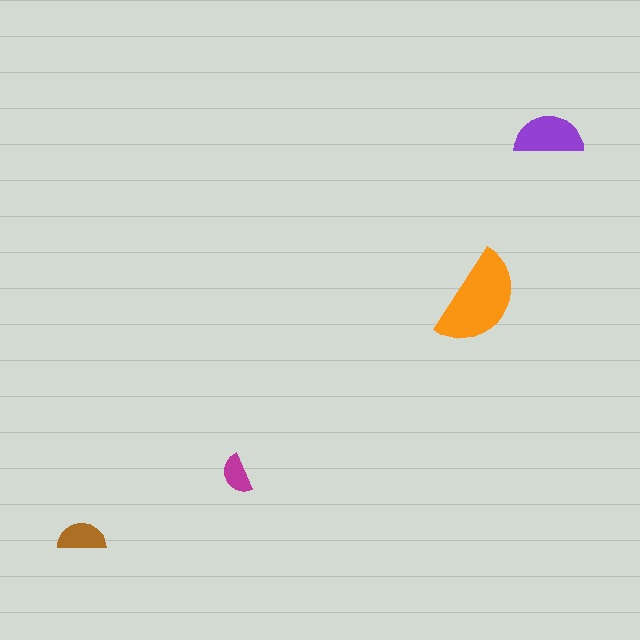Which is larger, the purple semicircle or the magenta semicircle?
The purple one.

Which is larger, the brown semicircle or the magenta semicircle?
The brown one.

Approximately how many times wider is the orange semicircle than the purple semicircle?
About 1.5 times wider.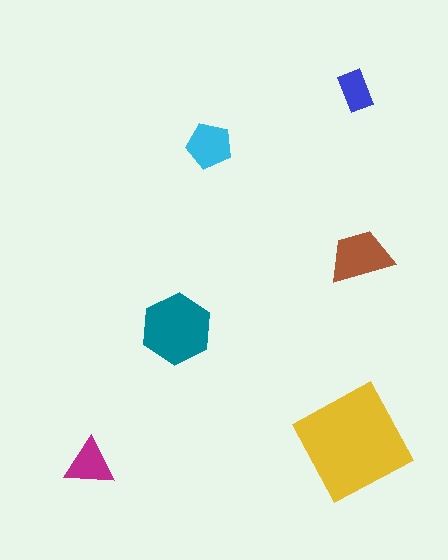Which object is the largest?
The yellow square.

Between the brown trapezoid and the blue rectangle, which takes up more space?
The brown trapezoid.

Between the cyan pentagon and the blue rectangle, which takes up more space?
The cyan pentagon.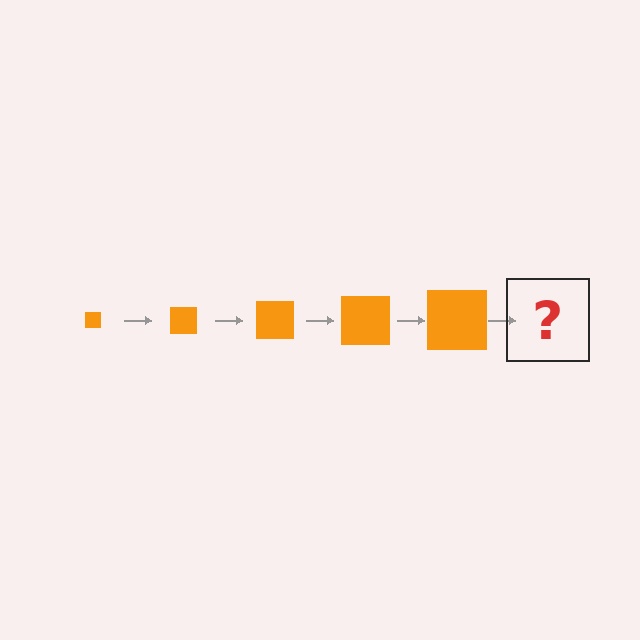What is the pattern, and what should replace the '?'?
The pattern is that the square gets progressively larger each step. The '?' should be an orange square, larger than the previous one.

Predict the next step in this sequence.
The next step is an orange square, larger than the previous one.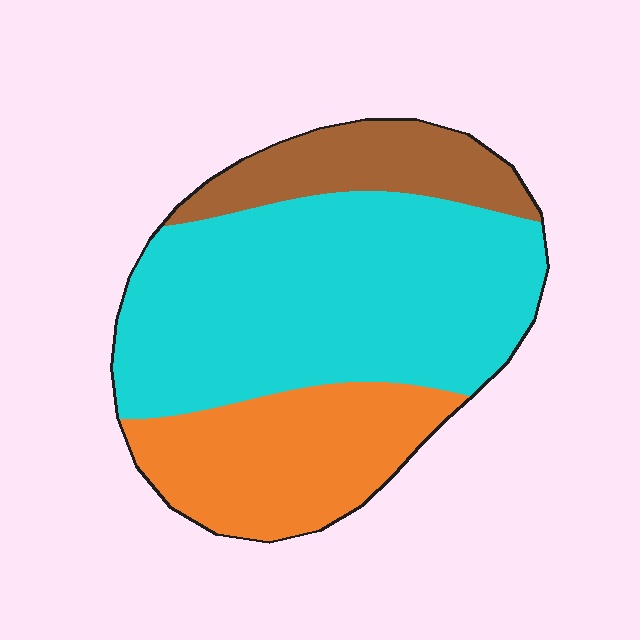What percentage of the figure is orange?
Orange covers about 25% of the figure.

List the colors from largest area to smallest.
From largest to smallest: cyan, orange, brown.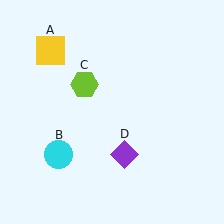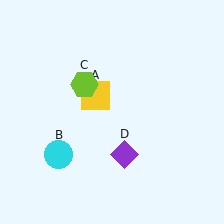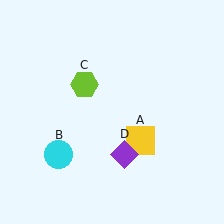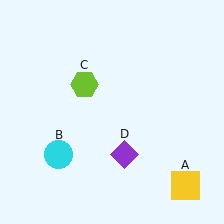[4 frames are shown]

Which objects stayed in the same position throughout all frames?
Cyan circle (object B) and lime hexagon (object C) and purple diamond (object D) remained stationary.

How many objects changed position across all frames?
1 object changed position: yellow square (object A).